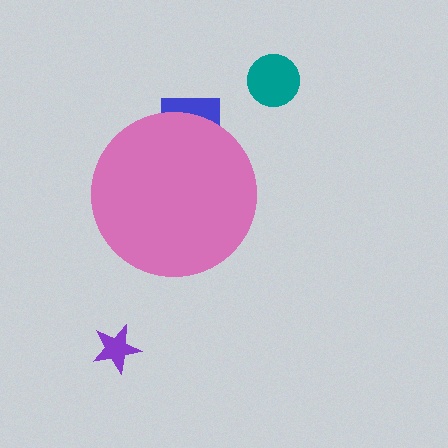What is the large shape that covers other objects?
A pink circle.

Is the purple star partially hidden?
No, the purple star is fully visible.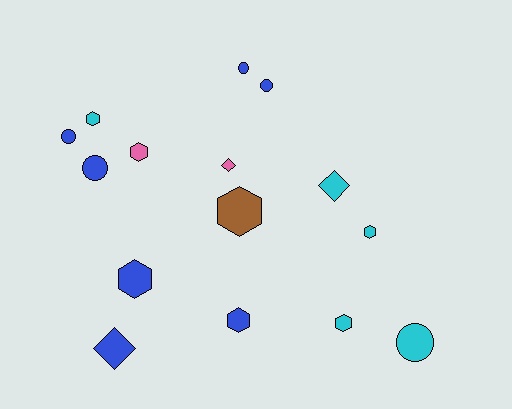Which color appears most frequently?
Blue, with 7 objects.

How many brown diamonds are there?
There are no brown diamonds.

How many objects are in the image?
There are 15 objects.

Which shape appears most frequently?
Hexagon, with 7 objects.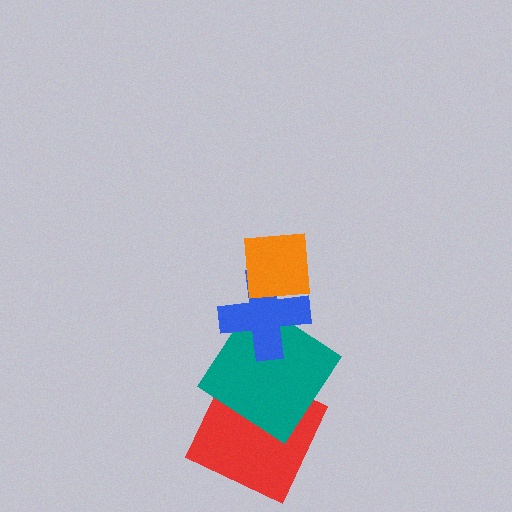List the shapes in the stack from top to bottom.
From top to bottom: the orange square, the blue cross, the teal diamond, the red square.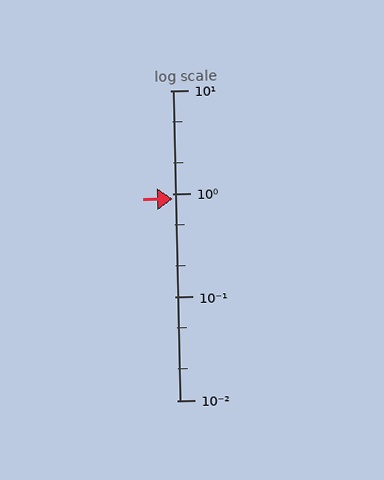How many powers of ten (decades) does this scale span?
The scale spans 3 decades, from 0.01 to 10.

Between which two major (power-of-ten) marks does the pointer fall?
The pointer is between 0.1 and 1.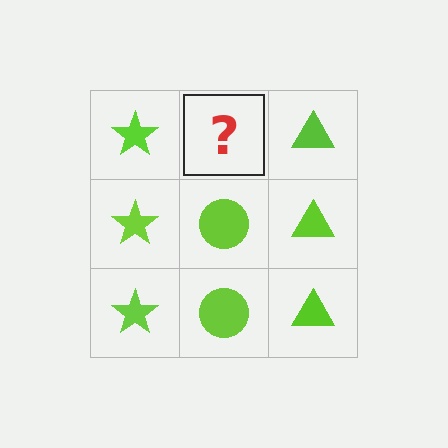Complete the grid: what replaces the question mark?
The question mark should be replaced with a lime circle.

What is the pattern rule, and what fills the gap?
The rule is that each column has a consistent shape. The gap should be filled with a lime circle.